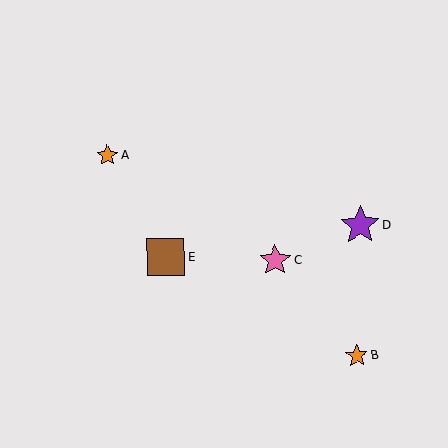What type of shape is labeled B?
Shape B is an orange star.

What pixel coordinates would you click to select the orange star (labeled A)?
Click at (107, 156) to select the orange star A.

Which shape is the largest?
The purple star (labeled D) is the largest.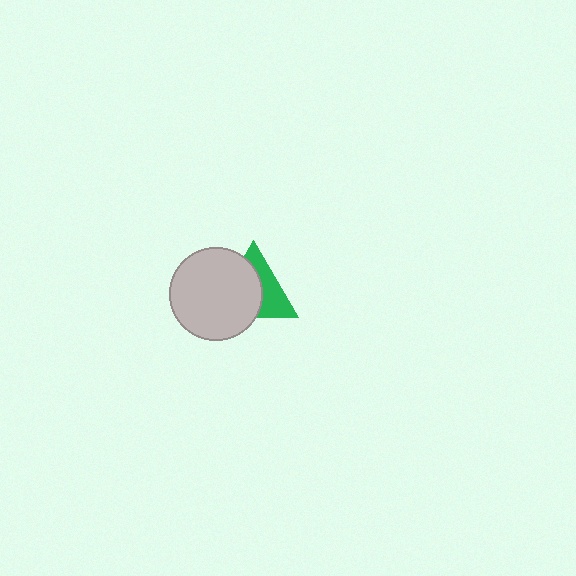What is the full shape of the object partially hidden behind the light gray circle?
The partially hidden object is a green triangle.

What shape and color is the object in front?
The object in front is a light gray circle.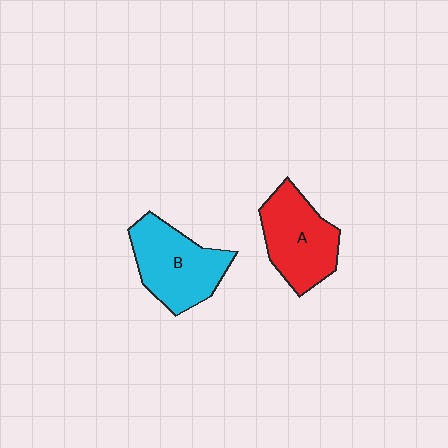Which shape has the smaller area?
Shape A (red).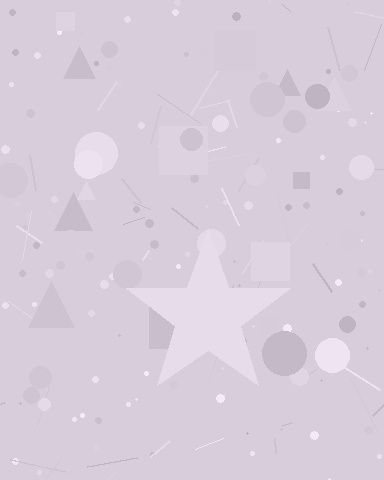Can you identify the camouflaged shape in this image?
The camouflaged shape is a star.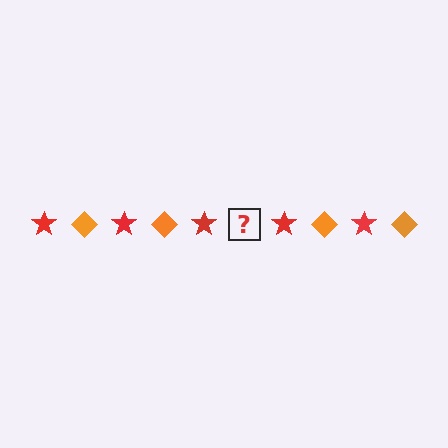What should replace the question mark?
The question mark should be replaced with an orange diamond.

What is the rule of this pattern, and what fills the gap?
The rule is that the pattern alternates between red star and orange diamond. The gap should be filled with an orange diamond.